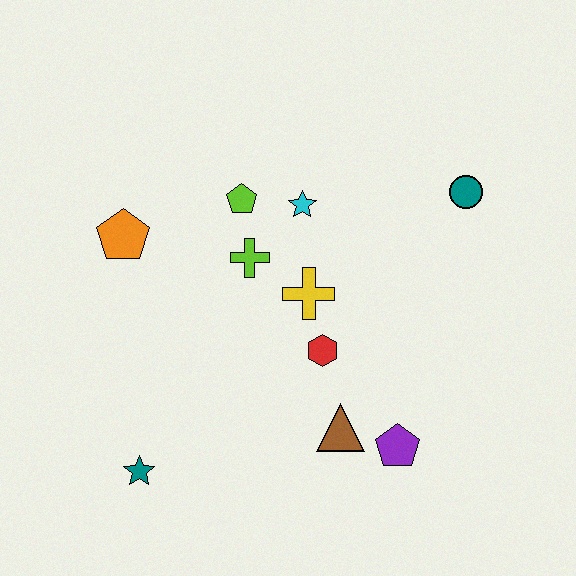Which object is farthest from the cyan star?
The teal star is farthest from the cyan star.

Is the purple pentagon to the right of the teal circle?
No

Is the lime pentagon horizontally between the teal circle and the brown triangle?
No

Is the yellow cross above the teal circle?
No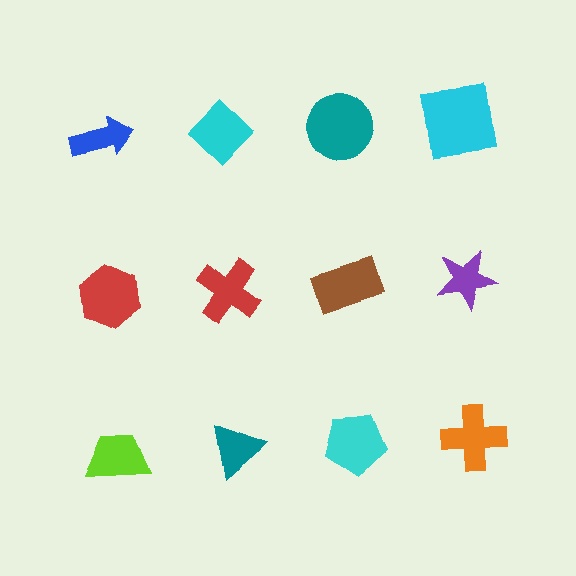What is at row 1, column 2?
A cyan diamond.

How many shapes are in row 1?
4 shapes.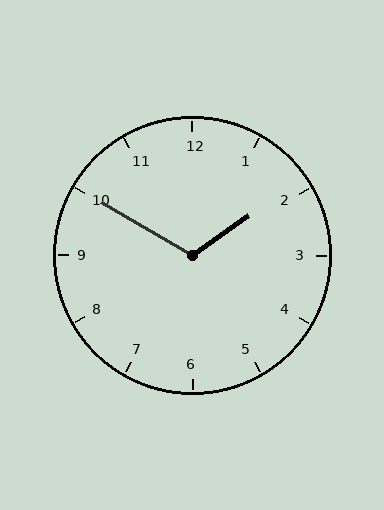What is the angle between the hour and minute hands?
Approximately 115 degrees.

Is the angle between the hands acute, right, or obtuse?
It is obtuse.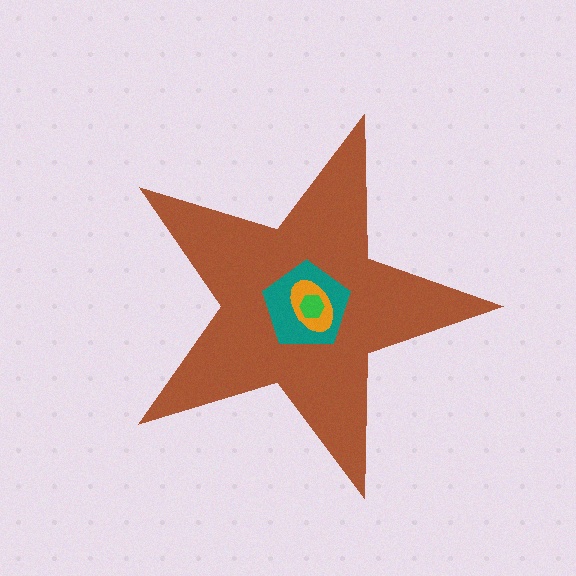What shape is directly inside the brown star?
The teal pentagon.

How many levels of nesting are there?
4.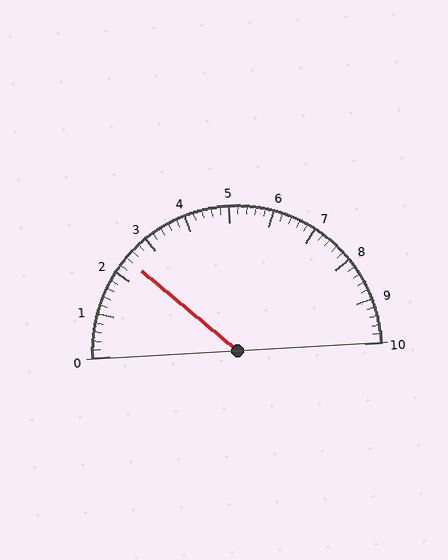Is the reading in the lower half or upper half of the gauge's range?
The reading is in the lower half of the range (0 to 10).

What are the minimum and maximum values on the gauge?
The gauge ranges from 0 to 10.